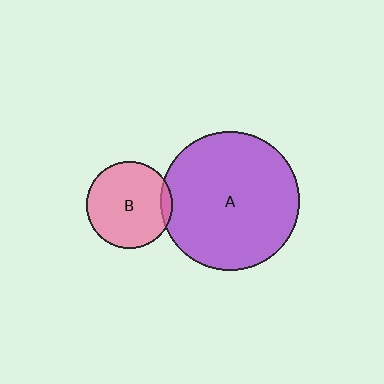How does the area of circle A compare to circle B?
Approximately 2.6 times.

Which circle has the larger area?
Circle A (purple).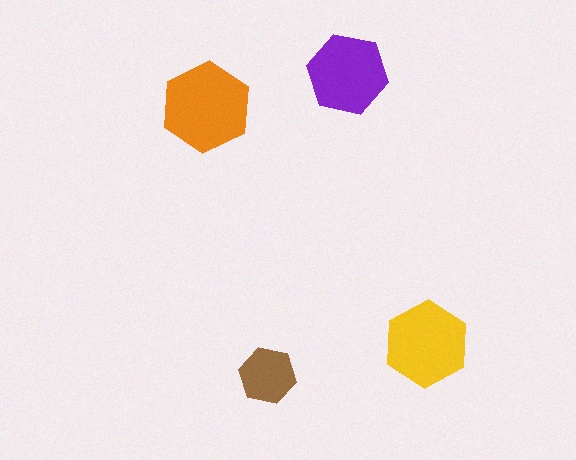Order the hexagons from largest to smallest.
the orange one, the yellow one, the purple one, the brown one.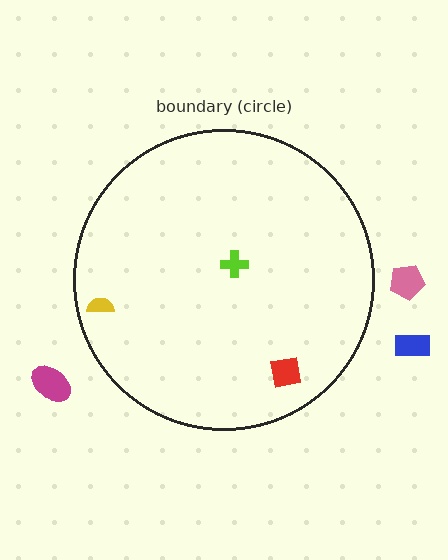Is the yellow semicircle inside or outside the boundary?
Inside.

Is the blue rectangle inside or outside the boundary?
Outside.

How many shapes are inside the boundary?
3 inside, 3 outside.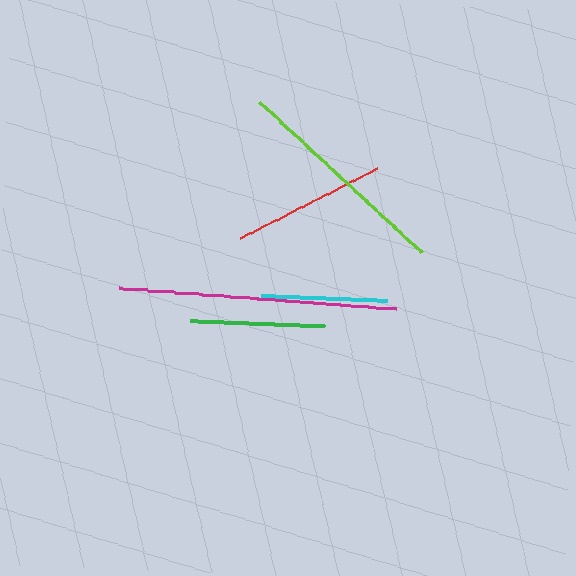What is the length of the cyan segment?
The cyan segment is approximately 126 pixels long.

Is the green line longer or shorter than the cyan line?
The green line is longer than the cyan line.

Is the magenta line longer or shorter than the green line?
The magenta line is longer than the green line.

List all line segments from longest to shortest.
From longest to shortest: magenta, lime, red, green, cyan.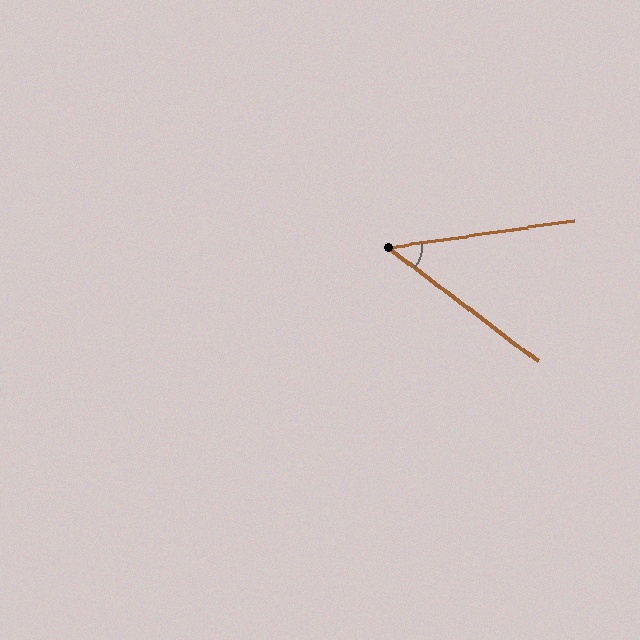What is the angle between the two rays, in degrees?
Approximately 45 degrees.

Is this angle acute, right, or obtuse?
It is acute.